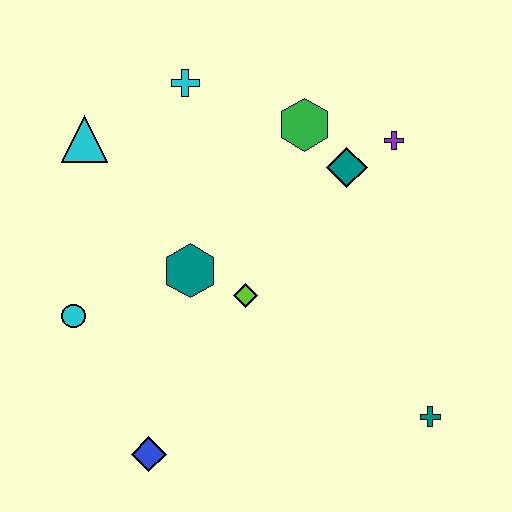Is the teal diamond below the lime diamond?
No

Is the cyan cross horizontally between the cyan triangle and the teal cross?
Yes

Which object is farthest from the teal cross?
The cyan triangle is farthest from the teal cross.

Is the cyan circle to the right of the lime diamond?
No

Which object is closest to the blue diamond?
The cyan circle is closest to the blue diamond.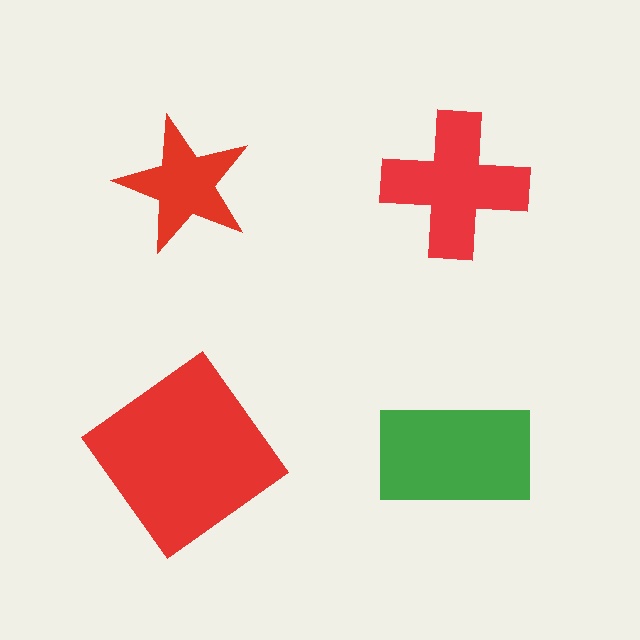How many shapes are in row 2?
2 shapes.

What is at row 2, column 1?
A red diamond.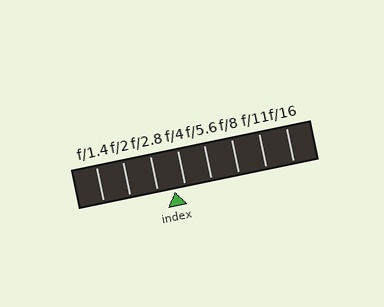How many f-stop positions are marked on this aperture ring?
There are 8 f-stop positions marked.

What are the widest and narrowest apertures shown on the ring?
The widest aperture shown is f/1.4 and the narrowest is f/16.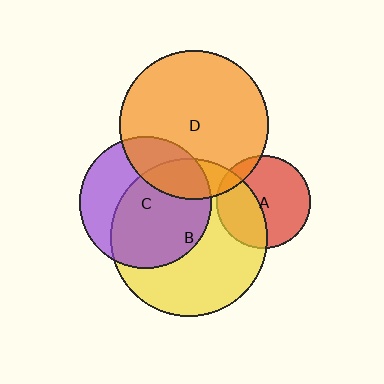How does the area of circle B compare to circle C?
Approximately 1.4 times.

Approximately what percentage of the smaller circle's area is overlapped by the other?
Approximately 15%.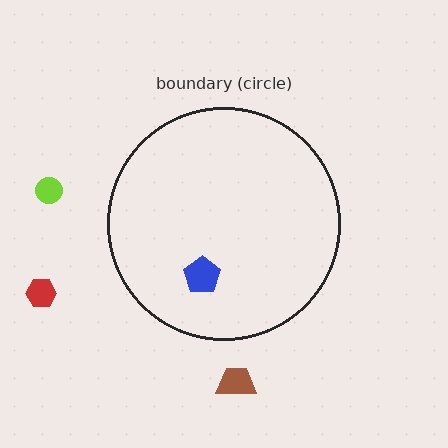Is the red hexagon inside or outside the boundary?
Outside.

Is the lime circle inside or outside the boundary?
Outside.